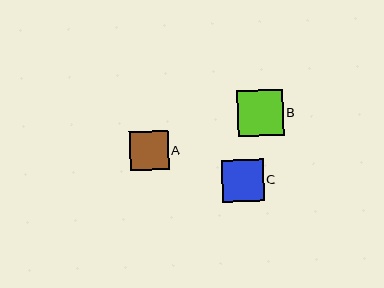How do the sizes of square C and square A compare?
Square C and square A are approximately the same size.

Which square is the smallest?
Square A is the smallest with a size of approximately 39 pixels.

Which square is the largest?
Square B is the largest with a size of approximately 46 pixels.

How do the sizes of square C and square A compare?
Square C and square A are approximately the same size.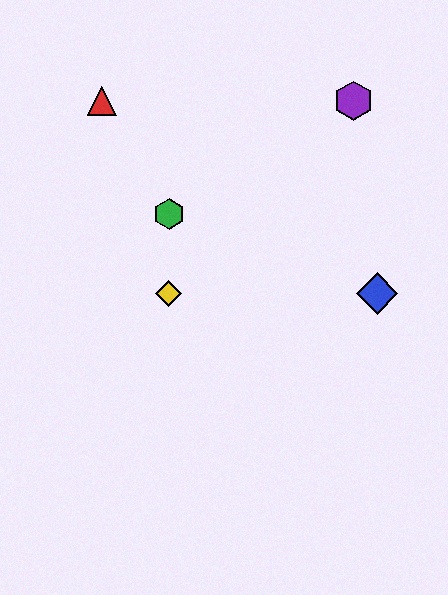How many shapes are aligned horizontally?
2 shapes (the blue diamond, the yellow diamond) are aligned horizontally.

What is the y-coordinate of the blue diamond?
The blue diamond is at y≈294.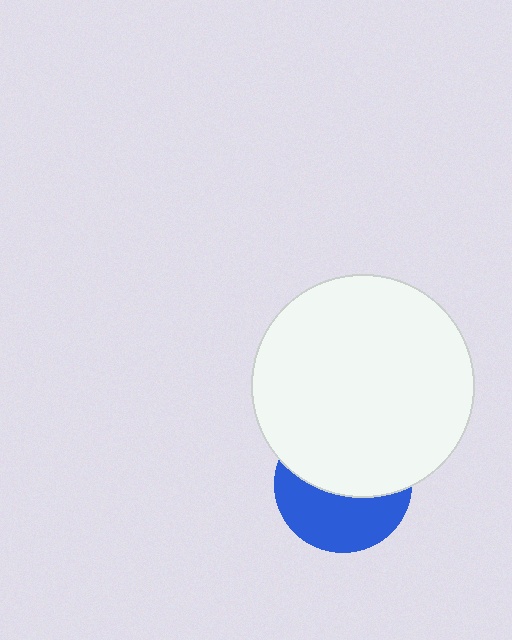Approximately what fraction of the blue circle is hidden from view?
Roughly 54% of the blue circle is hidden behind the white circle.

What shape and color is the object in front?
The object in front is a white circle.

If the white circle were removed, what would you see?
You would see the complete blue circle.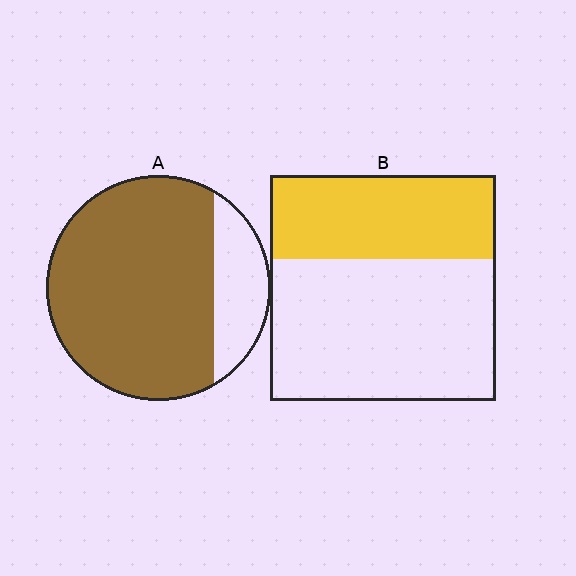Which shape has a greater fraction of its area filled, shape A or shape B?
Shape A.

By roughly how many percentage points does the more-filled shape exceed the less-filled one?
By roughly 45 percentage points (A over B).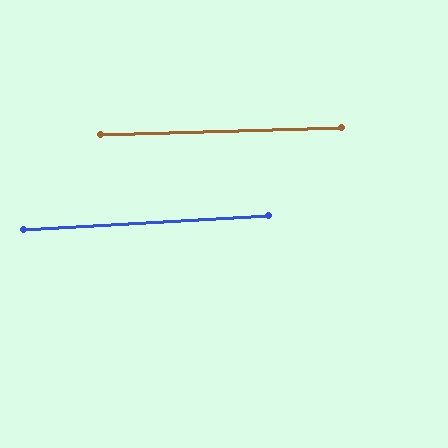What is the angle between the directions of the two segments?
Approximately 1 degree.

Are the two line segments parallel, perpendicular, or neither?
Parallel — their directions differ by only 1.5°.